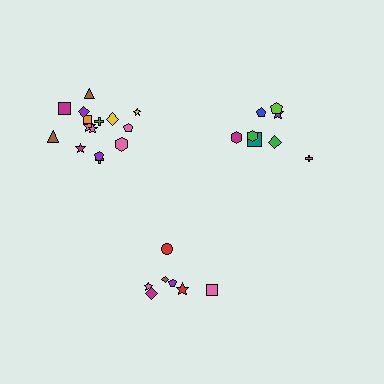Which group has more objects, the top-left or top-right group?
The top-left group.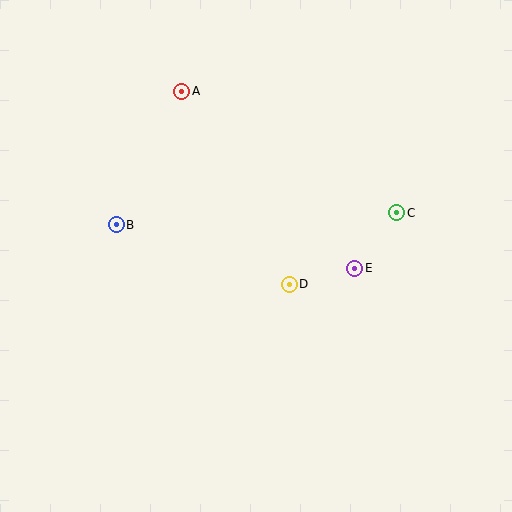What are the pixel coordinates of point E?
Point E is at (355, 268).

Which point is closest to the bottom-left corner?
Point B is closest to the bottom-left corner.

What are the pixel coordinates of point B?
Point B is at (116, 225).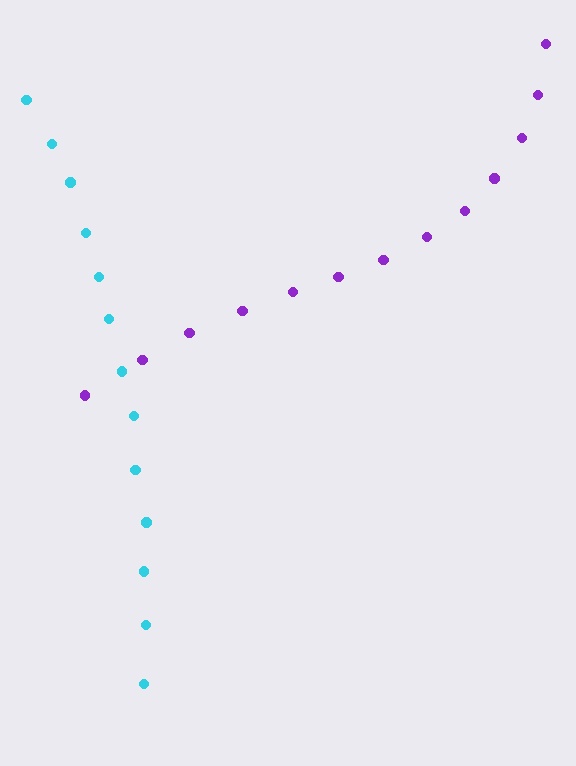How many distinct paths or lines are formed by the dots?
There are 2 distinct paths.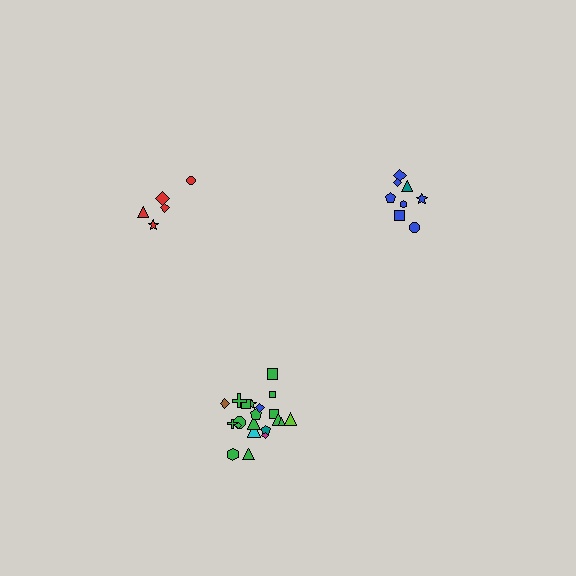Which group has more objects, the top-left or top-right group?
The top-right group.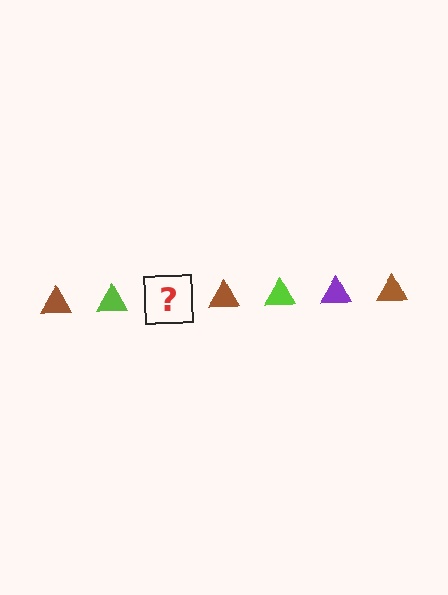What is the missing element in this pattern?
The missing element is a purple triangle.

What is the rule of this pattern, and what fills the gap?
The rule is that the pattern cycles through brown, lime, purple triangles. The gap should be filled with a purple triangle.